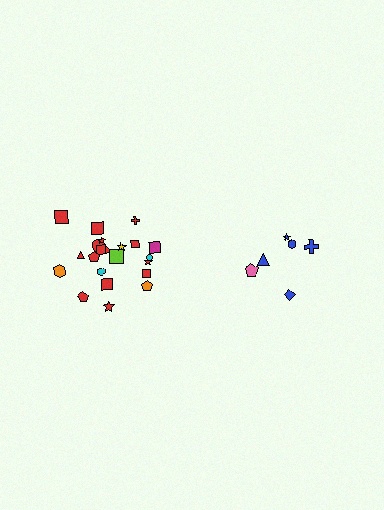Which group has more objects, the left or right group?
The left group.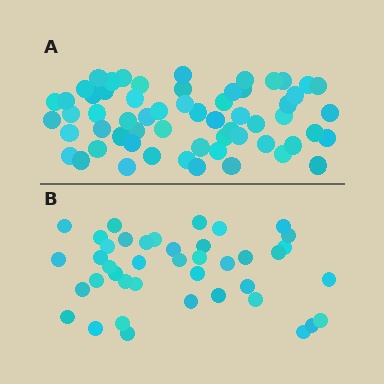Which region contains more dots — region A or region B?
Region A (the top region) has more dots.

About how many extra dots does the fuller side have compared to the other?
Region A has approximately 20 more dots than region B.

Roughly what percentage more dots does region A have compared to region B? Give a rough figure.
About 45% more.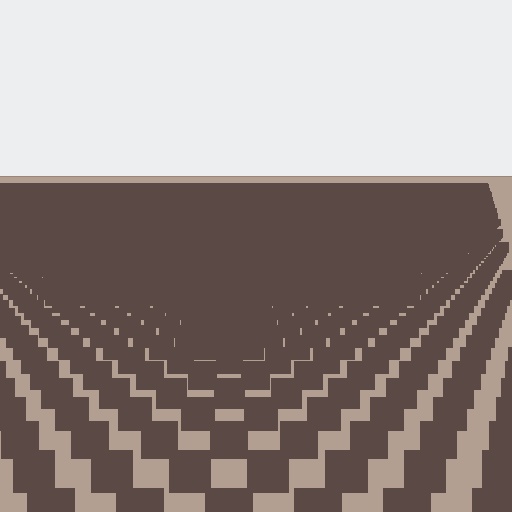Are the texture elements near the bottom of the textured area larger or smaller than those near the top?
Larger. Near the bottom, elements are closer to the viewer and appear at a bigger on-screen size.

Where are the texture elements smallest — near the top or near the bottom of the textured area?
Near the top.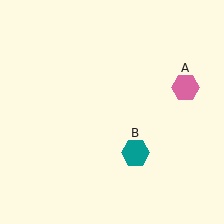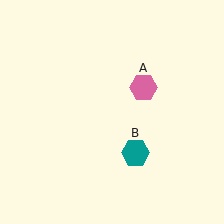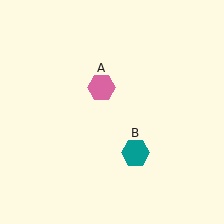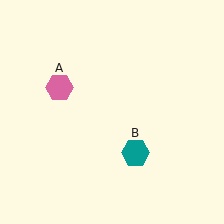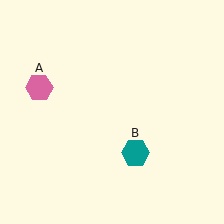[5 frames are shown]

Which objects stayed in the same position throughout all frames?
Teal hexagon (object B) remained stationary.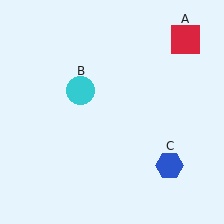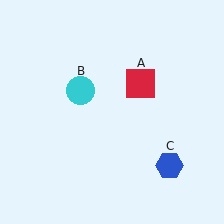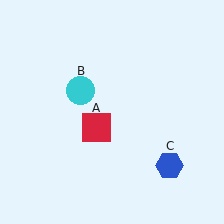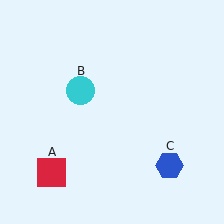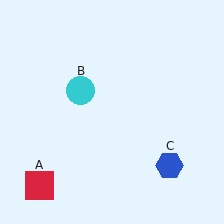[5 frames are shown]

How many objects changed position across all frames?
1 object changed position: red square (object A).